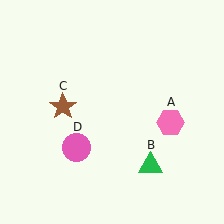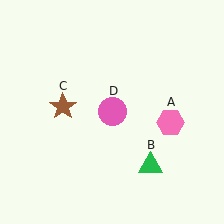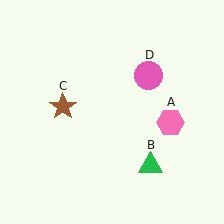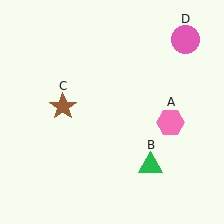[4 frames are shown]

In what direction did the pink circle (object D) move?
The pink circle (object D) moved up and to the right.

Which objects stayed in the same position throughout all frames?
Pink hexagon (object A) and green triangle (object B) and brown star (object C) remained stationary.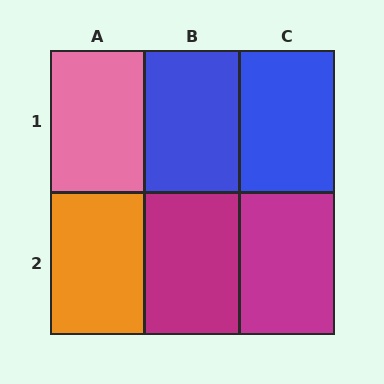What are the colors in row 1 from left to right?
Pink, blue, blue.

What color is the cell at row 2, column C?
Magenta.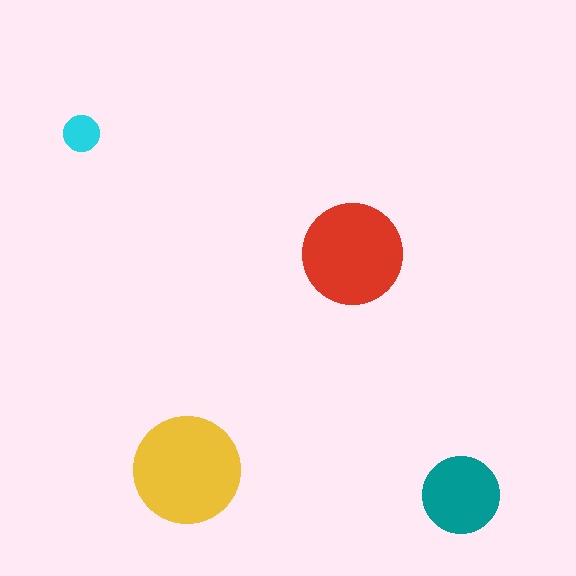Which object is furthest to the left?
The cyan circle is leftmost.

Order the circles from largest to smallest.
the yellow one, the red one, the teal one, the cyan one.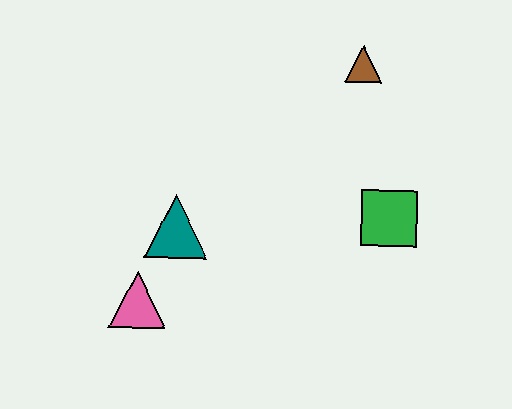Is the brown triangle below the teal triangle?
No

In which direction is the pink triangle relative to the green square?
The pink triangle is to the left of the green square.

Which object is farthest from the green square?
The pink triangle is farthest from the green square.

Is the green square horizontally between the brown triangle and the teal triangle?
No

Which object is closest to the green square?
The brown triangle is closest to the green square.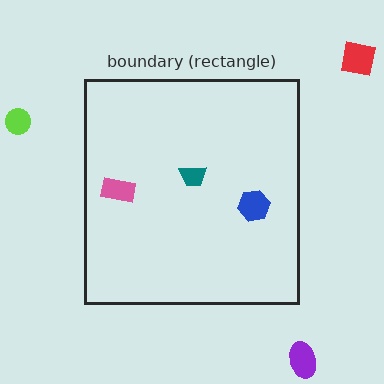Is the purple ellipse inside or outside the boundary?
Outside.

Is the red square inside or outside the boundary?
Outside.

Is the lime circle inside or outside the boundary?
Outside.